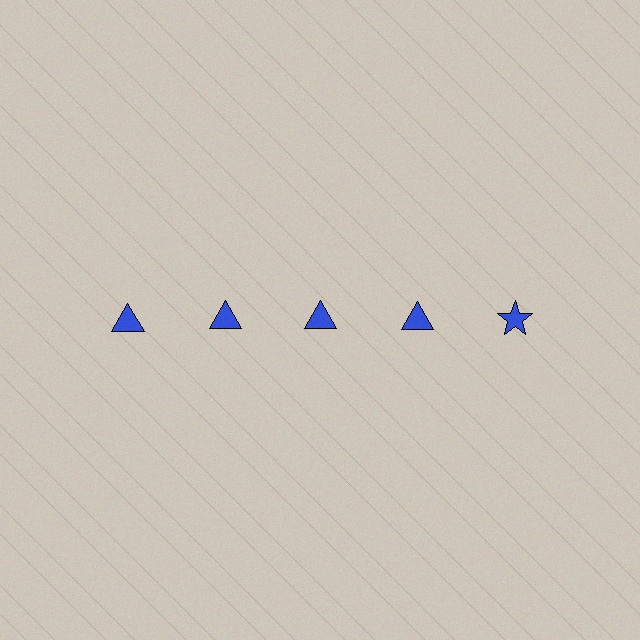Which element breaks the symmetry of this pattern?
The blue star in the top row, rightmost column breaks the symmetry. All other shapes are blue triangles.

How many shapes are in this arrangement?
There are 5 shapes arranged in a grid pattern.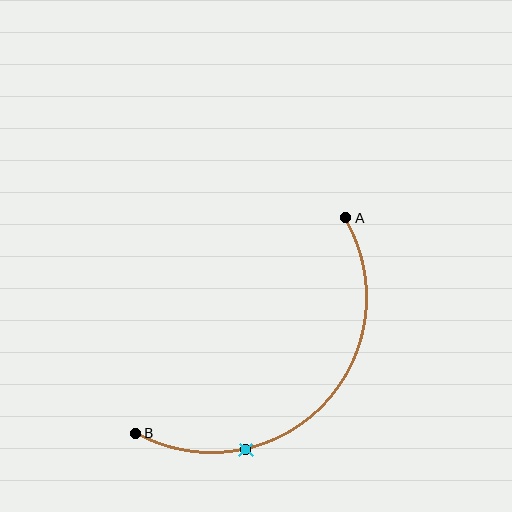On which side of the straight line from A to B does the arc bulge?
The arc bulges below and to the right of the straight line connecting A and B.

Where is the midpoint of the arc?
The arc midpoint is the point on the curve farthest from the straight line joining A and B. It sits below and to the right of that line.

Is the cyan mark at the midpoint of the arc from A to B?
No. The cyan mark lies on the arc but is closer to endpoint B. The arc midpoint would be at the point on the curve equidistant along the arc from both A and B.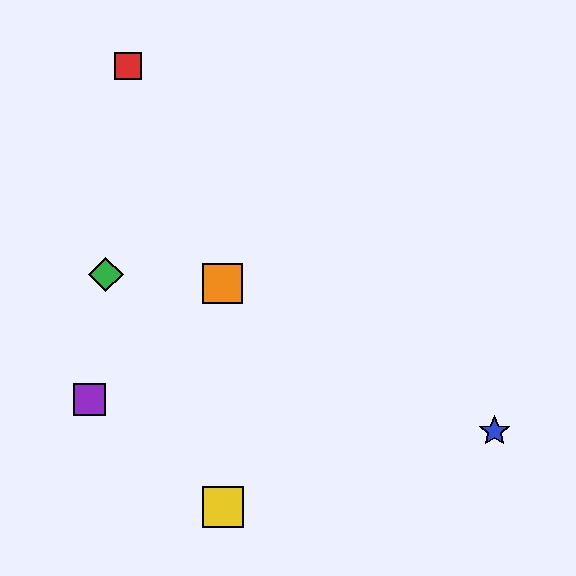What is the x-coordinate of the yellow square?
The yellow square is at x≈223.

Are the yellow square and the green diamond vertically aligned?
No, the yellow square is at x≈223 and the green diamond is at x≈106.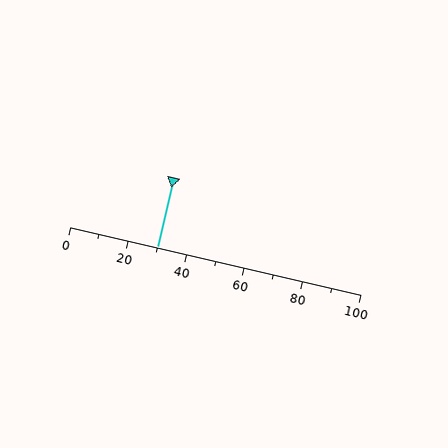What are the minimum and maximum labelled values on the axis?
The axis runs from 0 to 100.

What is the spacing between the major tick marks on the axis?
The major ticks are spaced 20 apart.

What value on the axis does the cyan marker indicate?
The marker indicates approximately 30.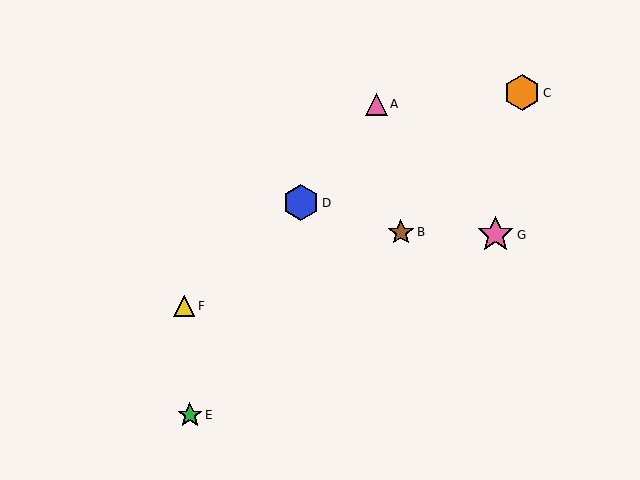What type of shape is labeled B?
Shape B is a brown star.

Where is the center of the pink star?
The center of the pink star is at (496, 235).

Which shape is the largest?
The pink star (labeled G) is the largest.